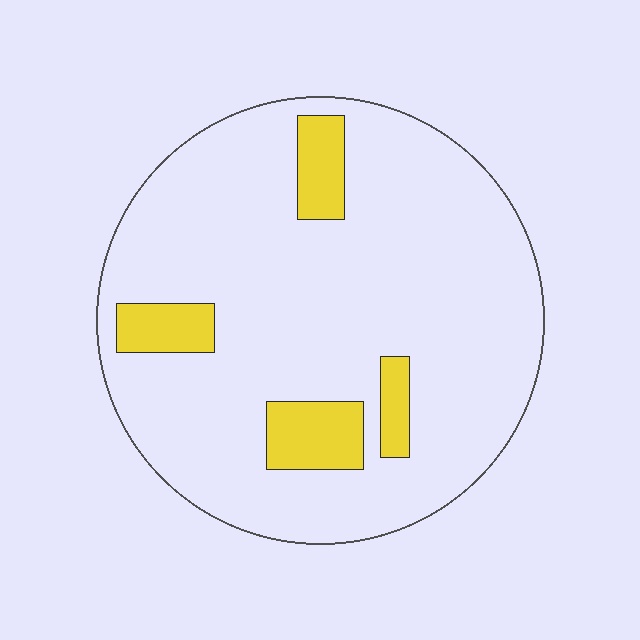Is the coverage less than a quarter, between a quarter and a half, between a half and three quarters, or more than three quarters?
Less than a quarter.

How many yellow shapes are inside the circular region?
4.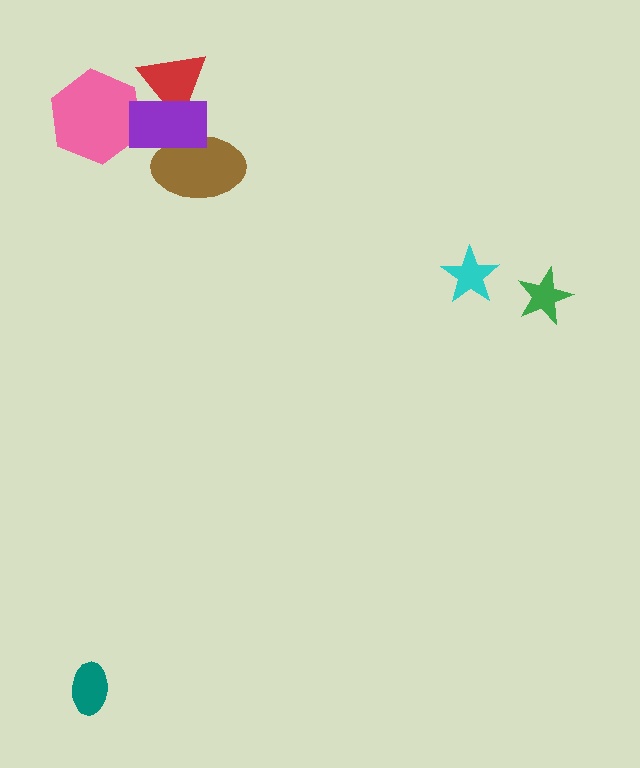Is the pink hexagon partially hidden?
Yes, it is partially covered by another shape.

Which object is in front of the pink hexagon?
The purple rectangle is in front of the pink hexagon.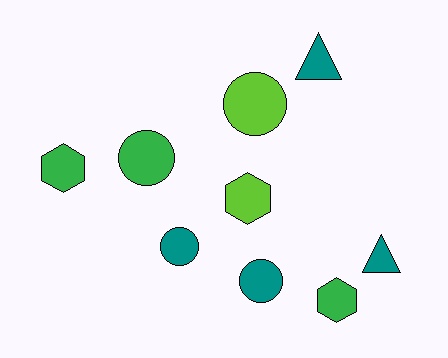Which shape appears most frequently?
Circle, with 4 objects.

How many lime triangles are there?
There are no lime triangles.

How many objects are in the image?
There are 9 objects.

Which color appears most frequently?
Teal, with 4 objects.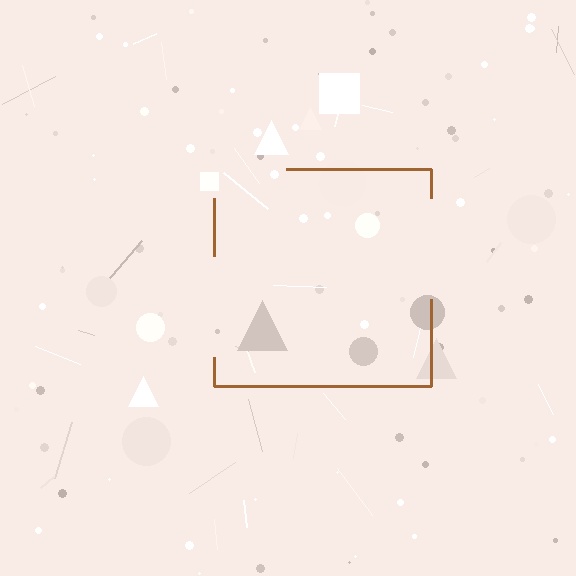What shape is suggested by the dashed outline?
The dashed outline suggests a square.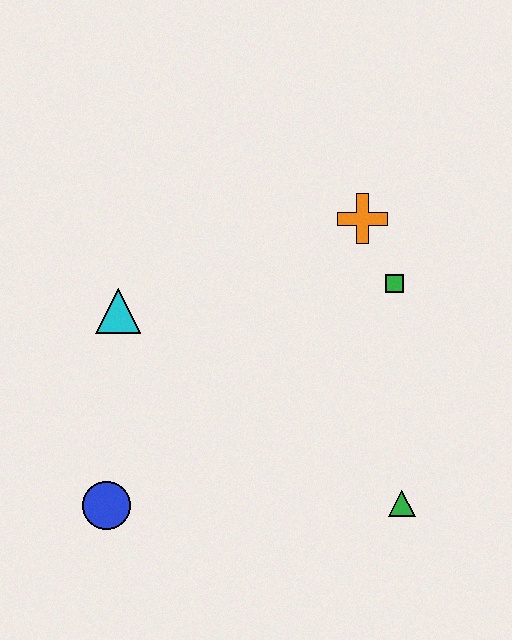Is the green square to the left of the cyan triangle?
No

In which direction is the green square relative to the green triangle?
The green square is above the green triangle.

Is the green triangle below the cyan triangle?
Yes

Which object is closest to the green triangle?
The green square is closest to the green triangle.